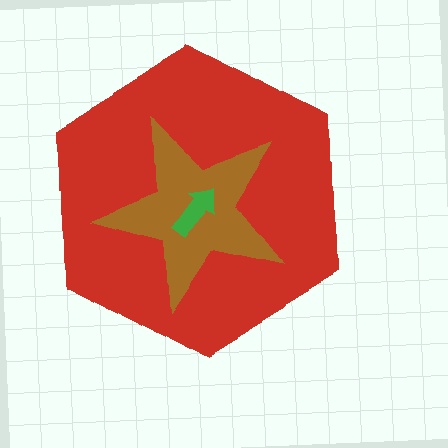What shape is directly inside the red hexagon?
The brown star.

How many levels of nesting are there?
3.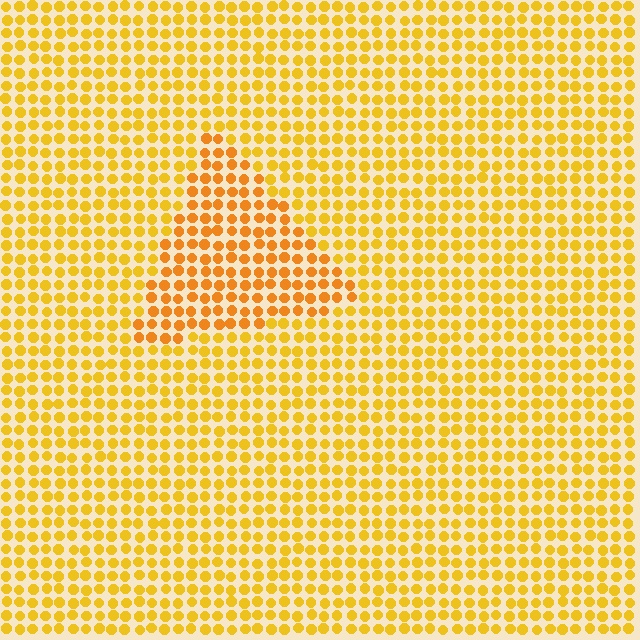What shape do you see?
I see a triangle.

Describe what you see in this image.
The image is filled with small yellow elements in a uniform arrangement. A triangle-shaped region is visible where the elements are tinted to a slightly different hue, forming a subtle color boundary.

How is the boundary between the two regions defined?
The boundary is defined purely by a slight shift in hue (about 17 degrees). Spacing, size, and orientation are identical on both sides.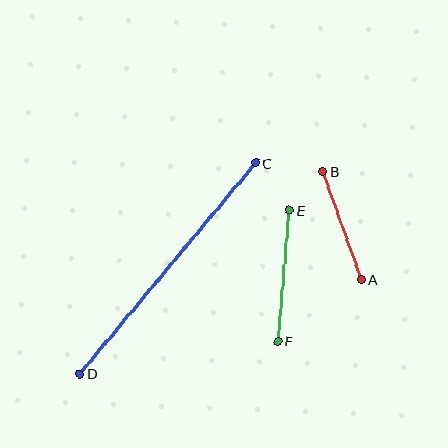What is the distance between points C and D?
The distance is approximately 275 pixels.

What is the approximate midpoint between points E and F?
The midpoint is at approximately (284, 276) pixels.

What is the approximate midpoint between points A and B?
The midpoint is at approximately (342, 225) pixels.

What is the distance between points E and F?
The distance is approximately 132 pixels.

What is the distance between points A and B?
The distance is approximately 115 pixels.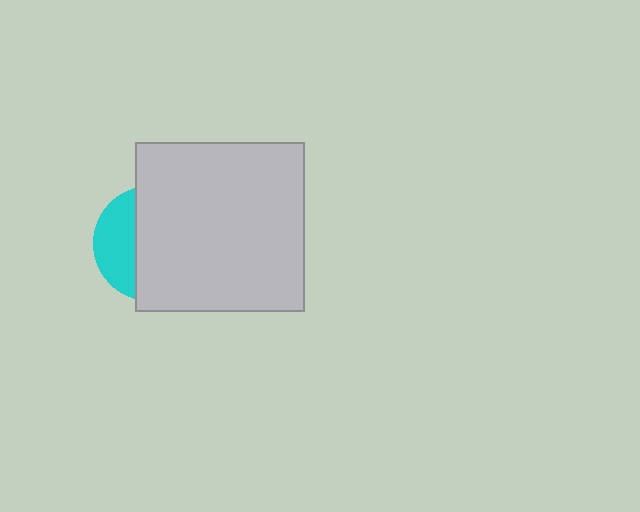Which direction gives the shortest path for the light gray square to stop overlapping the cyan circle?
Moving right gives the shortest separation.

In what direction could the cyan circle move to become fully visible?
The cyan circle could move left. That would shift it out from behind the light gray square entirely.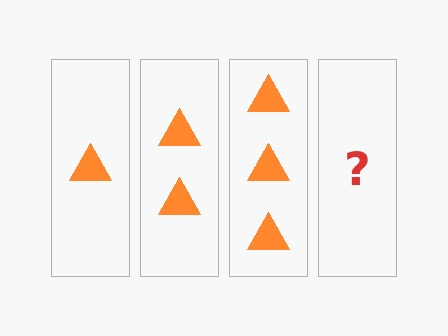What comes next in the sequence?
The next element should be 4 triangles.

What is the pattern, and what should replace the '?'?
The pattern is that each step adds one more triangle. The '?' should be 4 triangles.